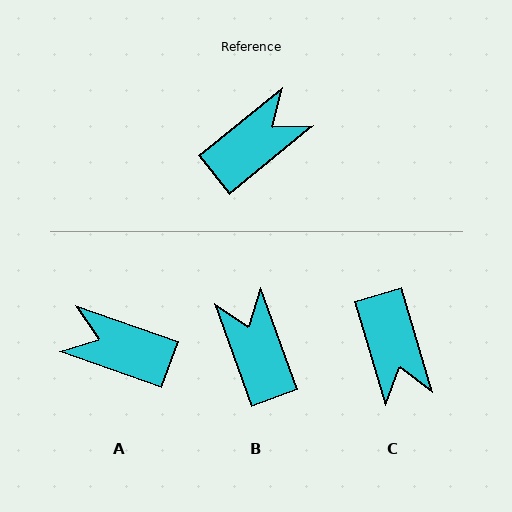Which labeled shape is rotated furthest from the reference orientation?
A, about 122 degrees away.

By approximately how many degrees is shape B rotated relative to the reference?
Approximately 71 degrees counter-clockwise.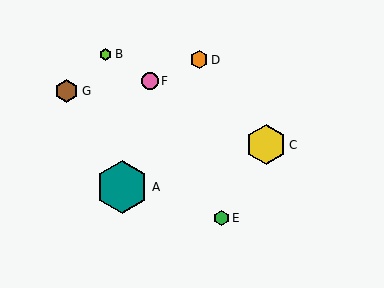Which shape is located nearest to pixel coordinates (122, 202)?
The teal hexagon (labeled A) at (122, 187) is nearest to that location.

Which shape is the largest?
The teal hexagon (labeled A) is the largest.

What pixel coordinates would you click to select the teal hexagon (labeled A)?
Click at (122, 187) to select the teal hexagon A.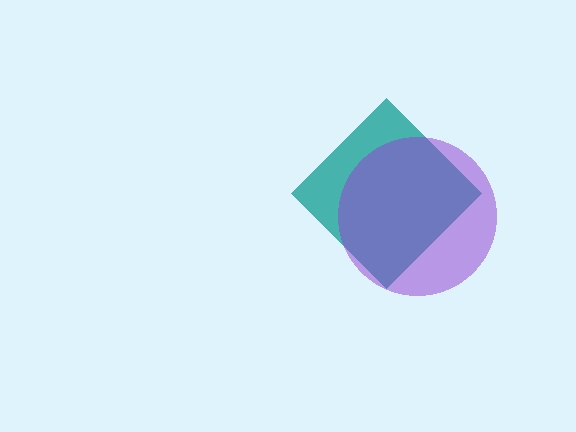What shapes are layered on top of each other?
The layered shapes are: a teal diamond, a purple circle.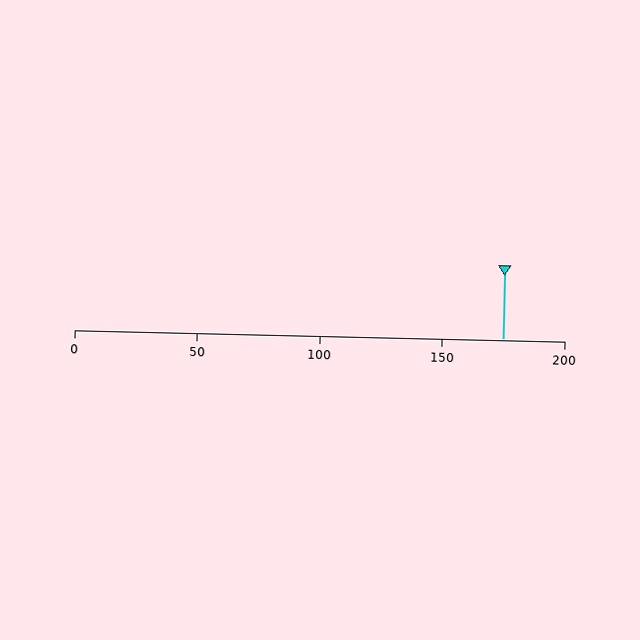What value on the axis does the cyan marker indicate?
The marker indicates approximately 175.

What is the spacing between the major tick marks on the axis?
The major ticks are spaced 50 apart.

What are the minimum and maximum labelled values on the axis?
The axis runs from 0 to 200.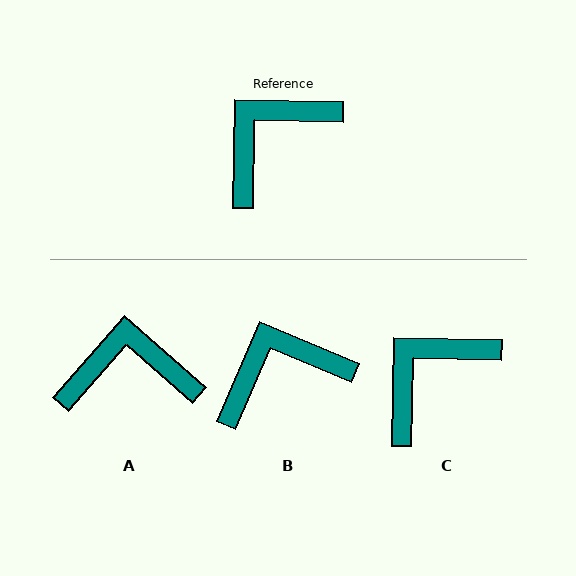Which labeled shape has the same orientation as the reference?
C.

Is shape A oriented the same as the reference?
No, it is off by about 40 degrees.